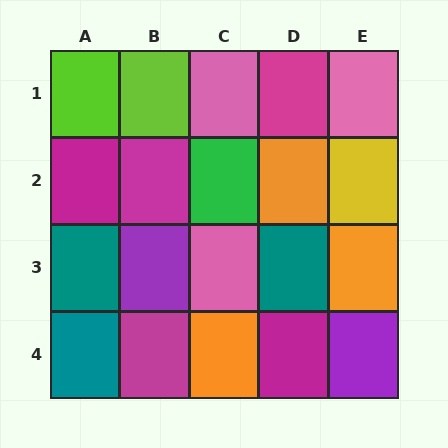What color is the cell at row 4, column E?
Purple.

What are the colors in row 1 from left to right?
Lime, lime, pink, magenta, pink.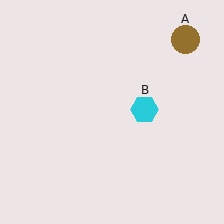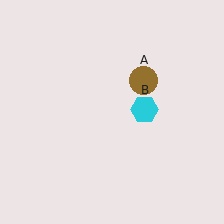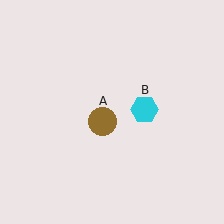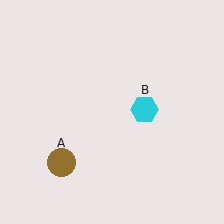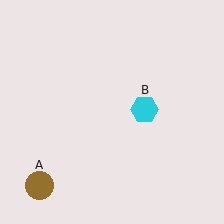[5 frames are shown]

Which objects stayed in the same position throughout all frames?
Cyan hexagon (object B) remained stationary.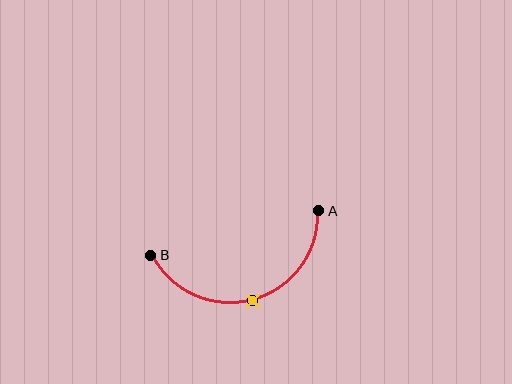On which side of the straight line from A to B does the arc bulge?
The arc bulges below the straight line connecting A and B.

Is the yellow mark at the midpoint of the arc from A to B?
Yes. The yellow mark lies on the arc at equal arc-length from both A and B — it is the arc midpoint.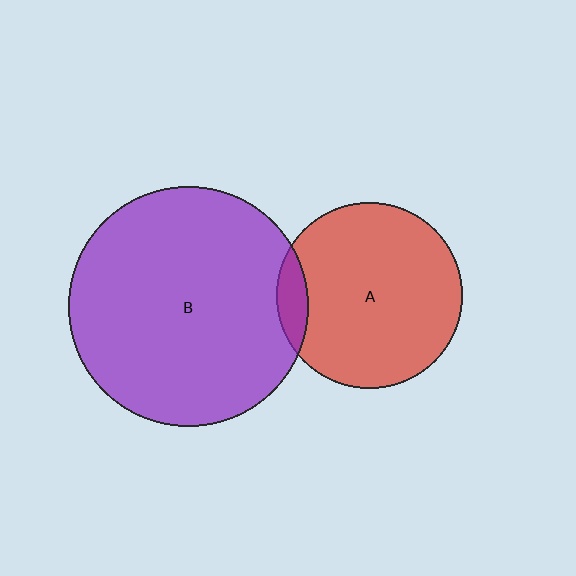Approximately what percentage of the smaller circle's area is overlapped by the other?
Approximately 10%.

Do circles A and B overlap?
Yes.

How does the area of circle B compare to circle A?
Approximately 1.7 times.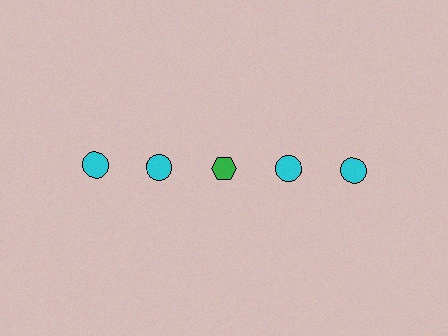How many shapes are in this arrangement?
There are 5 shapes arranged in a grid pattern.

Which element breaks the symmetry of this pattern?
The green hexagon in the top row, center column breaks the symmetry. All other shapes are cyan circles.